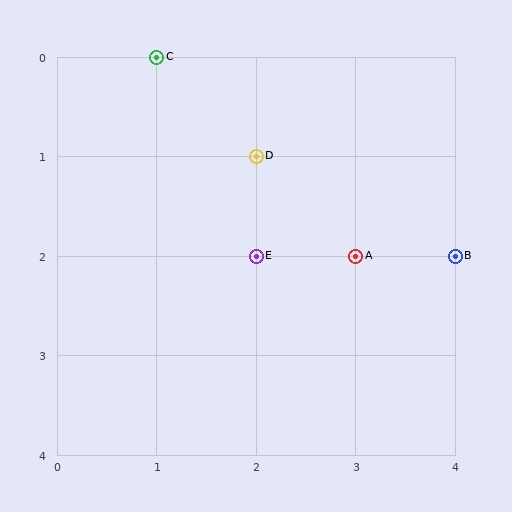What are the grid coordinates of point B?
Point B is at grid coordinates (4, 2).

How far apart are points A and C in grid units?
Points A and C are 2 columns and 2 rows apart (about 2.8 grid units diagonally).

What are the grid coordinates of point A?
Point A is at grid coordinates (3, 2).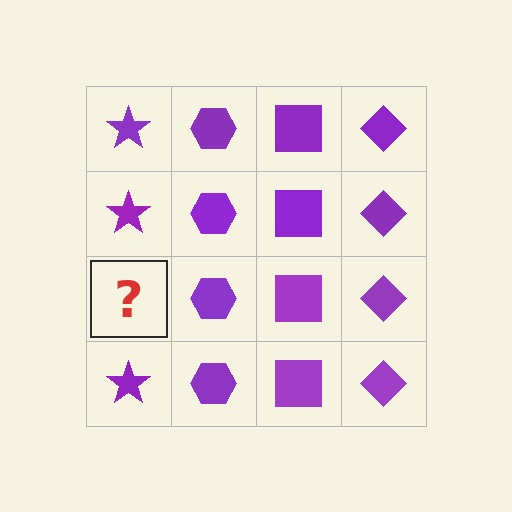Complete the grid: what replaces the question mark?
The question mark should be replaced with a purple star.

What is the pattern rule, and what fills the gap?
The rule is that each column has a consistent shape. The gap should be filled with a purple star.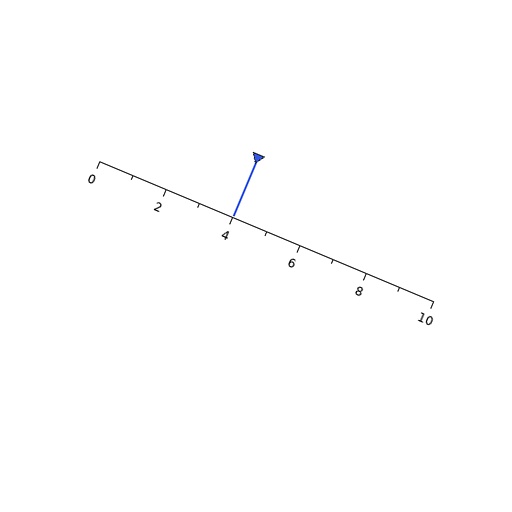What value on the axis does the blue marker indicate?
The marker indicates approximately 4.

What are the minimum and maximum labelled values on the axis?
The axis runs from 0 to 10.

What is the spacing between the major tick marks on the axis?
The major ticks are spaced 2 apart.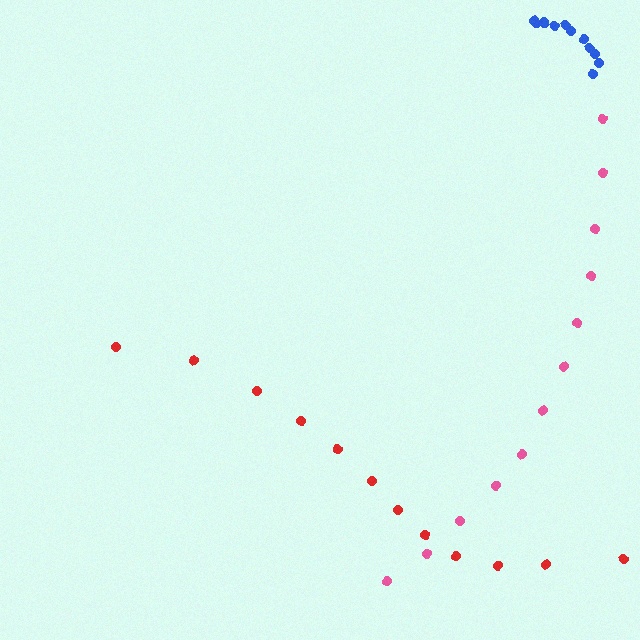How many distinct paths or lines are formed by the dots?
There are 3 distinct paths.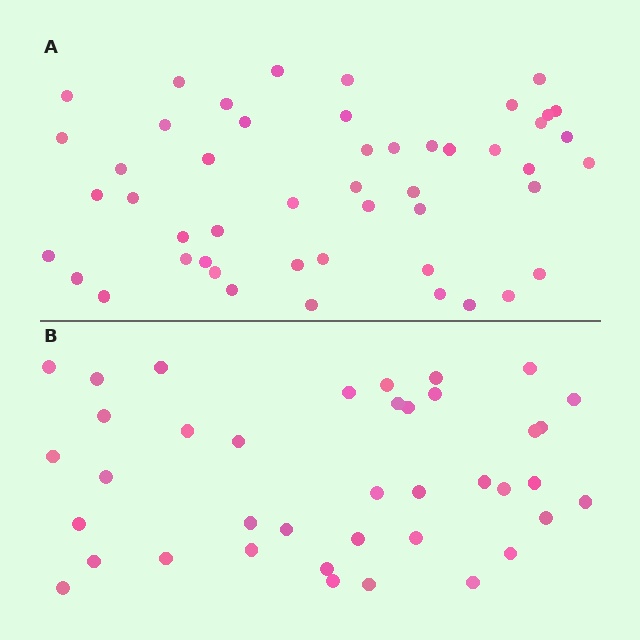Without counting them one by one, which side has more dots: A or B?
Region A (the top region) has more dots.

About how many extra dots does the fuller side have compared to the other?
Region A has roughly 10 or so more dots than region B.